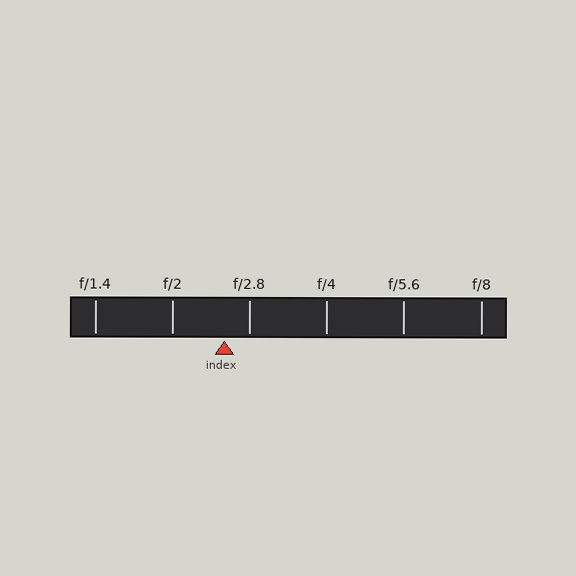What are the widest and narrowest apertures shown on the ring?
The widest aperture shown is f/1.4 and the narrowest is f/8.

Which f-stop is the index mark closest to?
The index mark is closest to f/2.8.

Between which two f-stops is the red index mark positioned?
The index mark is between f/2 and f/2.8.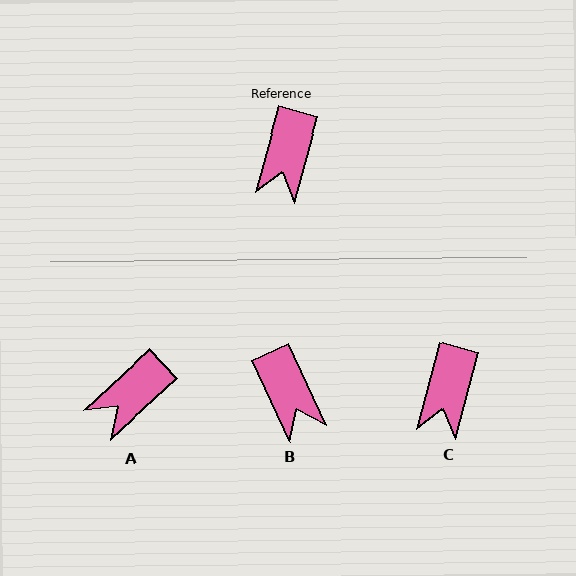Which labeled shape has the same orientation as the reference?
C.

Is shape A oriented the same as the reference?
No, it is off by about 32 degrees.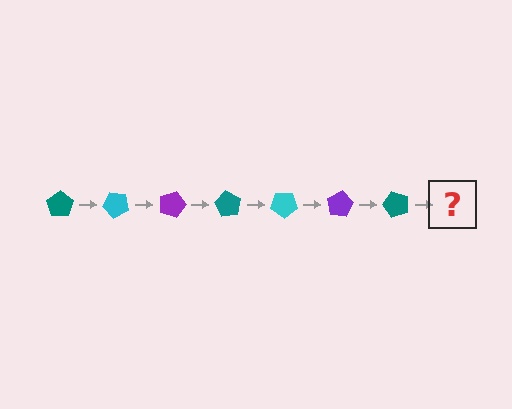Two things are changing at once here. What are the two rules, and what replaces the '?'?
The two rules are that it rotates 45 degrees each step and the color cycles through teal, cyan, and purple. The '?' should be a cyan pentagon, rotated 315 degrees from the start.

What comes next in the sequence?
The next element should be a cyan pentagon, rotated 315 degrees from the start.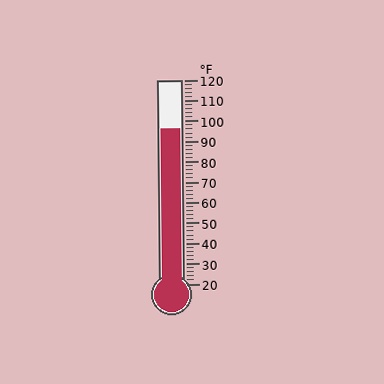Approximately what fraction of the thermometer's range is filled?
The thermometer is filled to approximately 75% of its range.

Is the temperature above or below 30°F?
The temperature is above 30°F.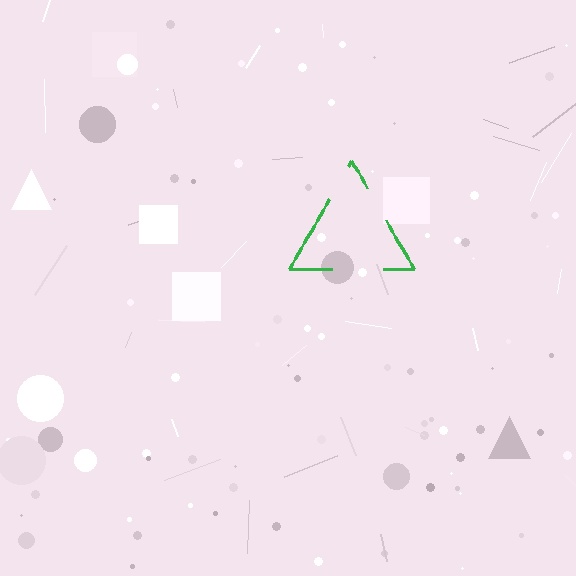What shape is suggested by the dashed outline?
The dashed outline suggests a triangle.